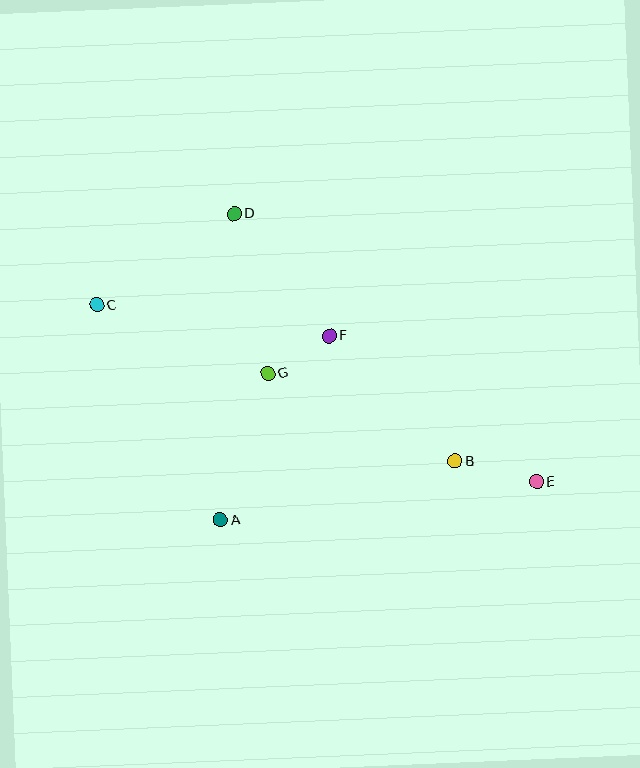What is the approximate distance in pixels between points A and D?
The distance between A and D is approximately 306 pixels.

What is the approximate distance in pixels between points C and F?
The distance between C and F is approximately 234 pixels.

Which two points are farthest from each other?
Points C and E are farthest from each other.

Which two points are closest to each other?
Points F and G are closest to each other.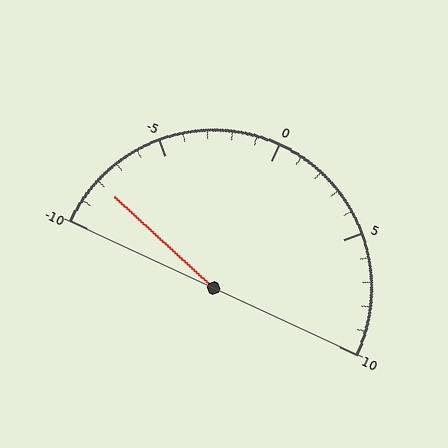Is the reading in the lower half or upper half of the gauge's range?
The reading is in the lower half of the range (-10 to 10).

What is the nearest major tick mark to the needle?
The nearest major tick mark is -10.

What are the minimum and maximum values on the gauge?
The gauge ranges from -10 to 10.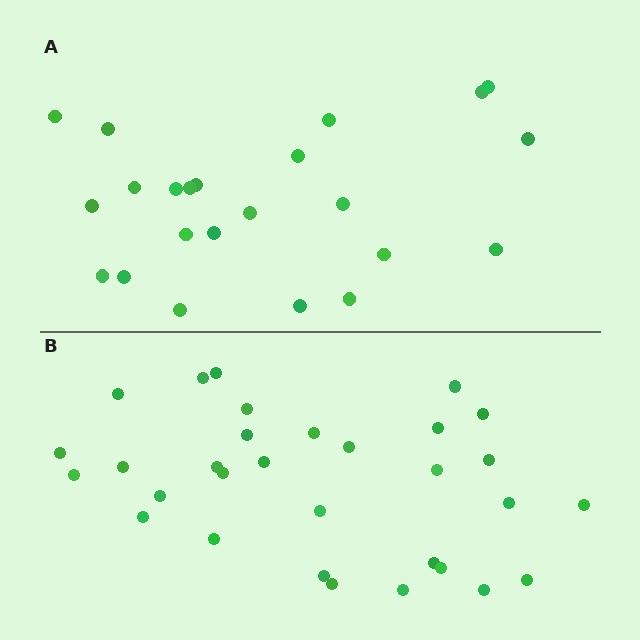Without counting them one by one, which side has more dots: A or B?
Region B (the bottom region) has more dots.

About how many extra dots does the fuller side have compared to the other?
Region B has roughly 8 or so more dots than region A.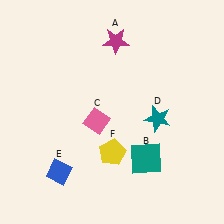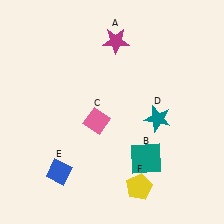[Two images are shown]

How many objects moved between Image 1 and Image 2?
1 object moved between the two images.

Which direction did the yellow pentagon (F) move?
The yellow pentagon (F) moved down.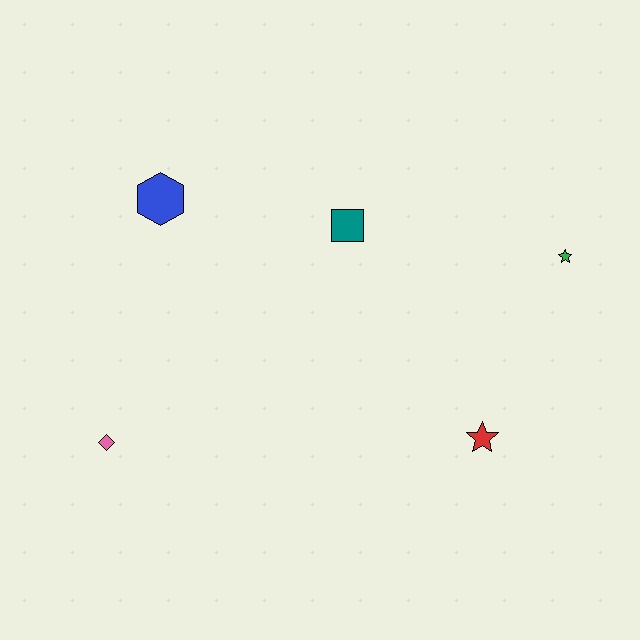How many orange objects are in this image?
There are no orange objects.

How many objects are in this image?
There are 5 objects.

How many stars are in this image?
There are 2 stars.